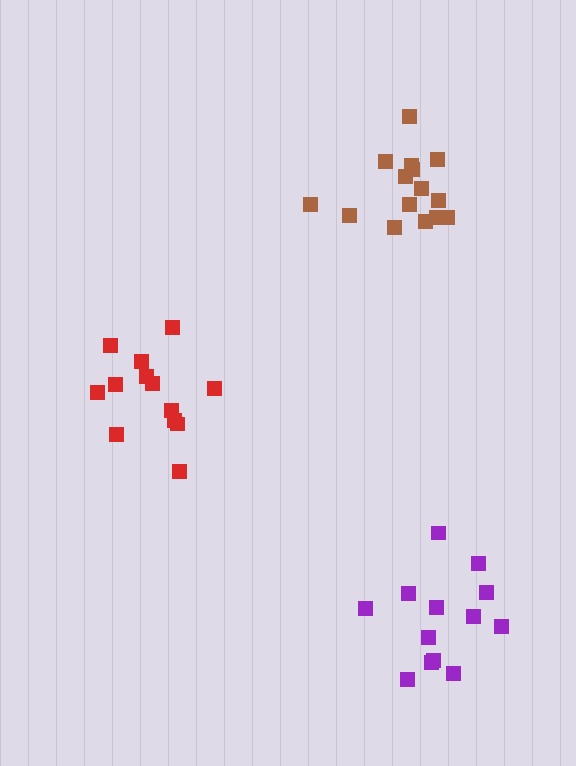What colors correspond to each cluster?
The clusters are colored: purple, red, brown.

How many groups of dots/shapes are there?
There are 3 groups.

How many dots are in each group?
Group 1: 13 dots, Group 2: 13 dots, Group 3: 15 dots (41 total).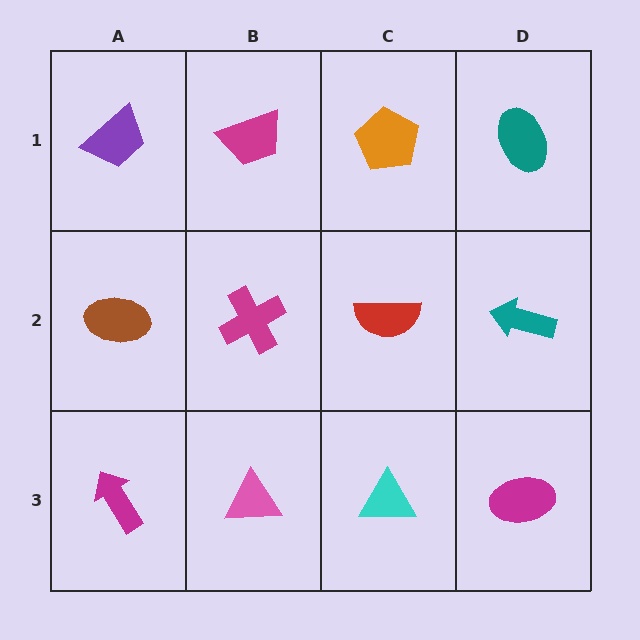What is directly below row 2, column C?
A cyan triangle.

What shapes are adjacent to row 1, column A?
A brown ellipse (row 2, column A), a magenta trapezoid (row 1, column B).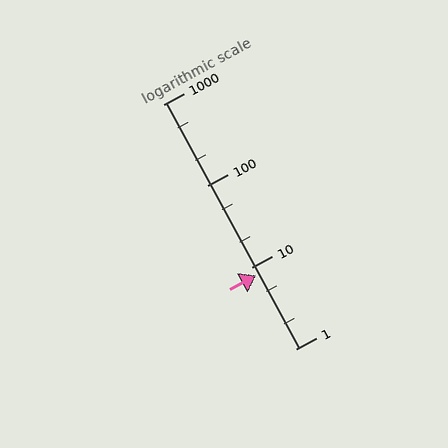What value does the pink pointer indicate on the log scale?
The pointer indicates approximately 8.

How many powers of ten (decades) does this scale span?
The scale spans 3 decades, from 1 to 1000.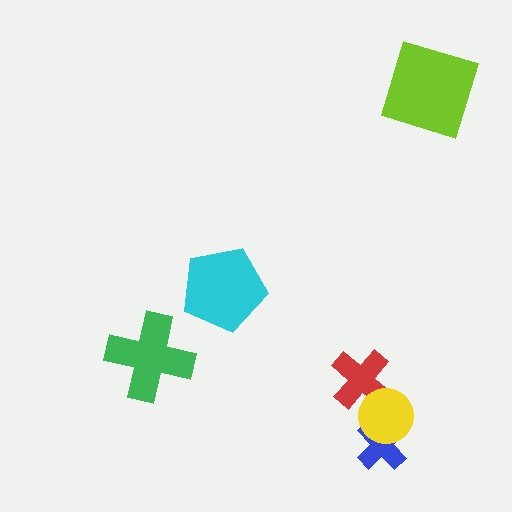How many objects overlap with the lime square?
0 objects overlap with the lime square.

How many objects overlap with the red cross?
1 object overlaps with the red cross.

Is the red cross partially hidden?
Yes, it is partially covered by another shape.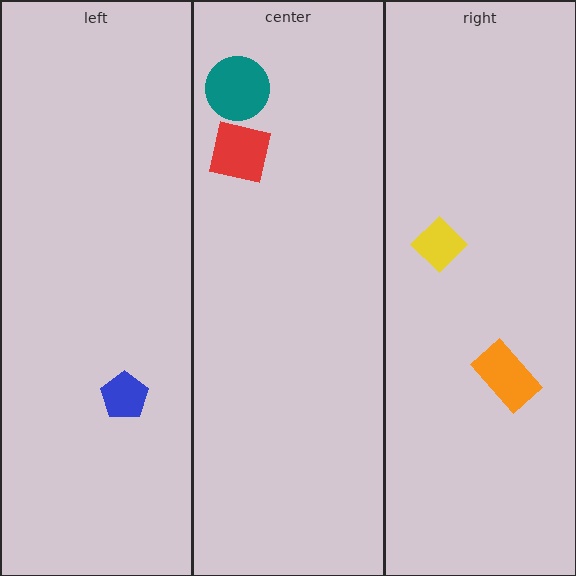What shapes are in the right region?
The orange rectangle, the yellow diamond.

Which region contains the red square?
The center region.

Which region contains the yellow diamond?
The right region.